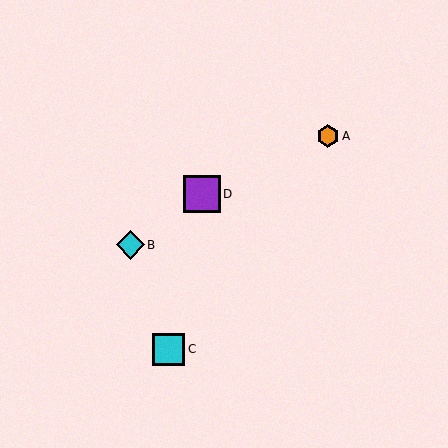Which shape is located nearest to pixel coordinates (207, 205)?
The purple square (labeled D) at (202, 194) is nearest to that location.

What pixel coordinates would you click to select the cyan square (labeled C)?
Click at (168, 349) to select the cyan square C.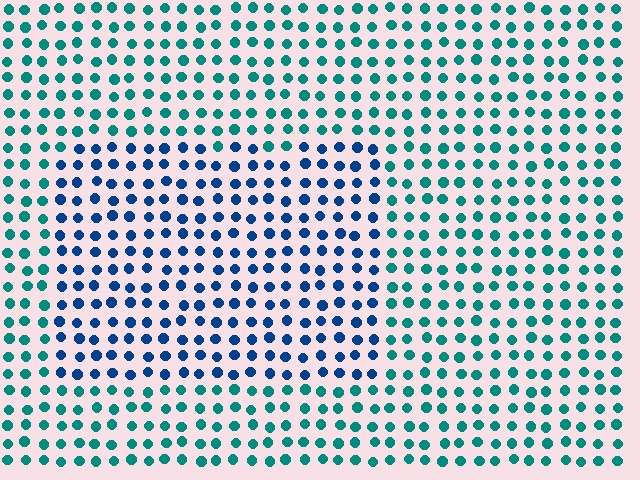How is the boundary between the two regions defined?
The boundary is defined purely by a slight shift in hue (about 39 degrees). Spacing, size, and orientation are identical on both sides.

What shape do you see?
I see a rectangle.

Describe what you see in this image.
The image is filled with small teal elements in a uniform arrangement. A rectangle-shaped region is visible where the elements are tinted to a slightly different hue, forming a subtle color boundary.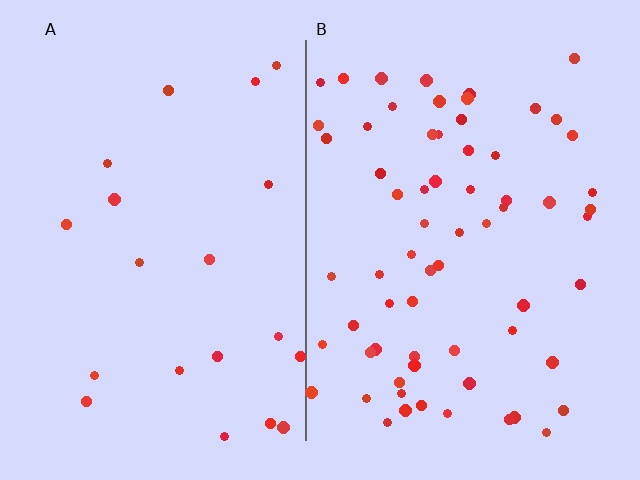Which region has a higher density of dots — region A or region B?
B (the right).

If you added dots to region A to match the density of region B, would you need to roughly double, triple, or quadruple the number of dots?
Approximately triple.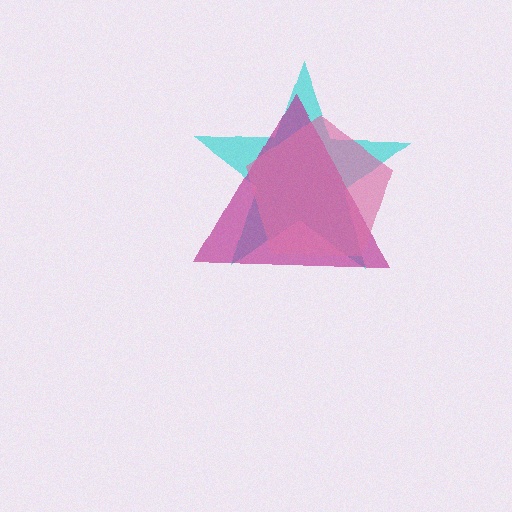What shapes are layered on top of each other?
The layered shapes are: a cyan star, a magenta triangle, a pink pentagon.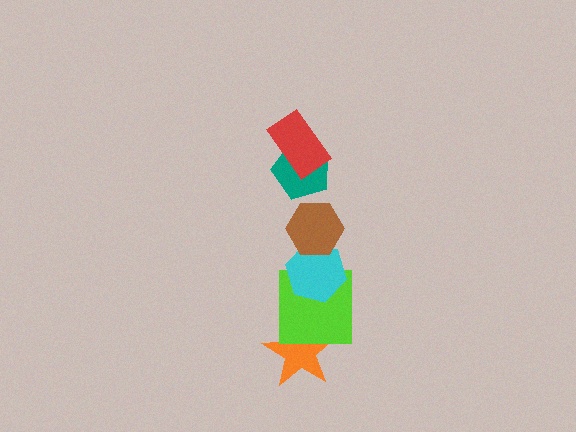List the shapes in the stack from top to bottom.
From top to bottom: the red rectangle, the teal pentagon, the brown hexagon, the cyan hexagon, the lime square, the orange star.